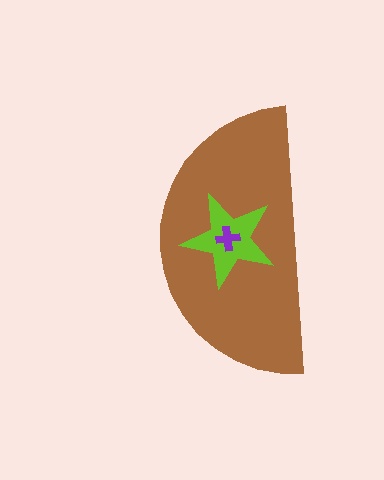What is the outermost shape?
The brown semicircle.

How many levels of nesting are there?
3.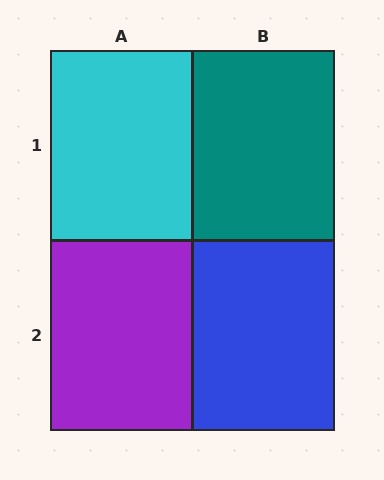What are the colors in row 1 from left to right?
Cyan, teal.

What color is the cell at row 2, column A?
Purple.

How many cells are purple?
1 cell is purple.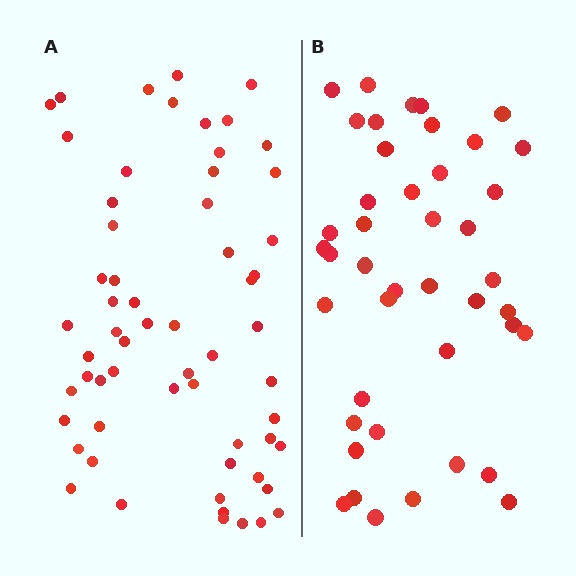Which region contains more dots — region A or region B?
Region A (the left region) has more dots.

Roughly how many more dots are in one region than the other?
Region A has approximately 15 more dots than region B.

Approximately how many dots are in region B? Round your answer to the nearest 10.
About 40 dots. (The exact count is 43, which rounds to 40.)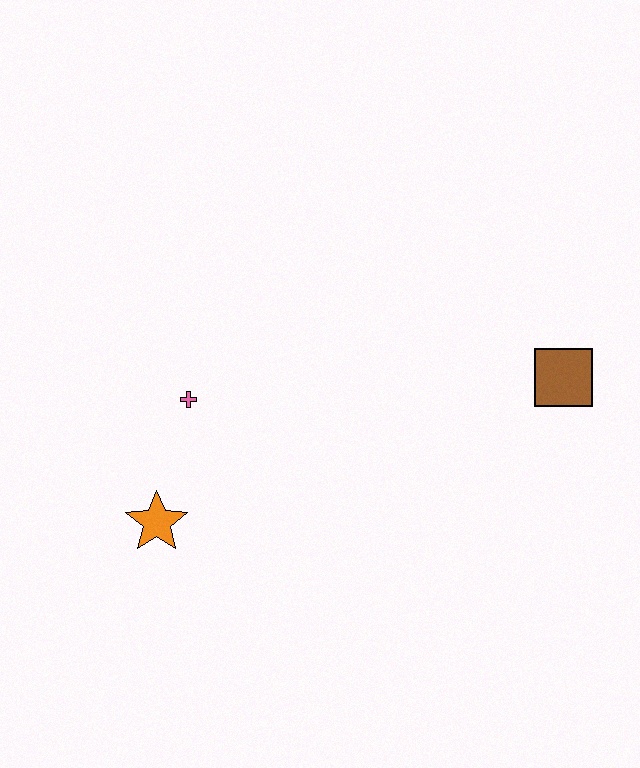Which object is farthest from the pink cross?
The brown square is farthest from the pink cross.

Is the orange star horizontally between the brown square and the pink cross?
No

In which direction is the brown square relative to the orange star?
The brown square is to the right of the orange star.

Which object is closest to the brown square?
The pink cross is closest to the brown square.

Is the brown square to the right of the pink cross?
Yes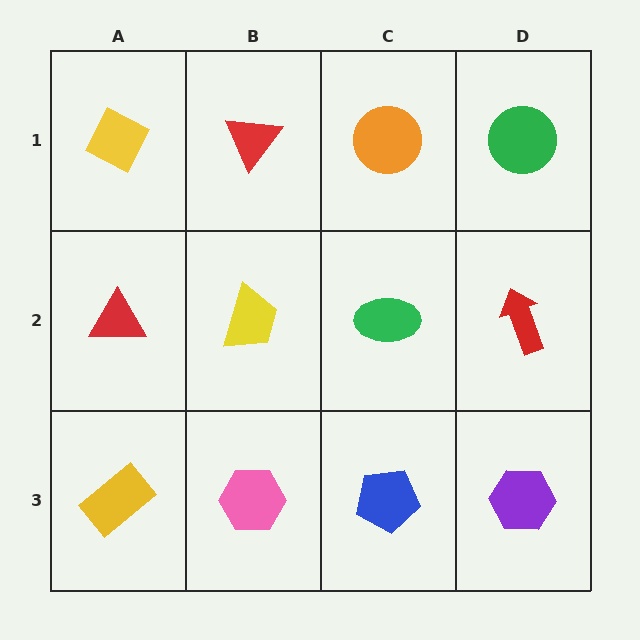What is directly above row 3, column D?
A red arrow.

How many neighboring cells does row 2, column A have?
3.